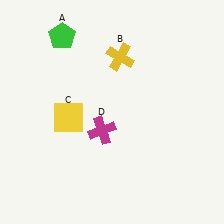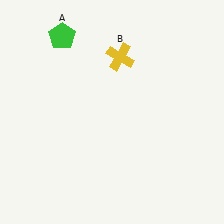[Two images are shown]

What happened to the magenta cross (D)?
The magenta cross (D) was removed in Image 2. It was in the bottom-left area of Image 1.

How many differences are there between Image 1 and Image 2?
There are 2 differences between the two images.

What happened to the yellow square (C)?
The yellow square (C) was removed in Image 2. It was in the bottom-left area of Image 1.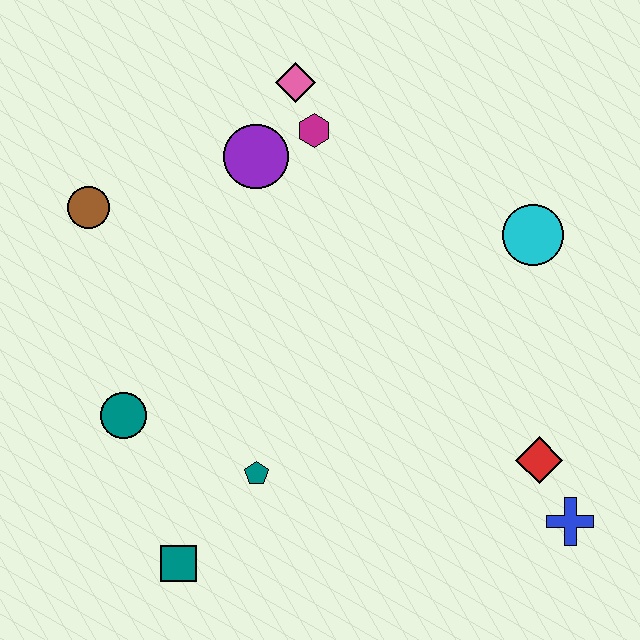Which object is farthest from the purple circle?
The blue cross is farthest from the purple circle.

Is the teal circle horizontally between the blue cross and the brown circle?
Yes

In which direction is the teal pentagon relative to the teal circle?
The teal pentagon is to the right of the teal circle.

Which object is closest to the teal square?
The teal pentagon is closest to the teal square.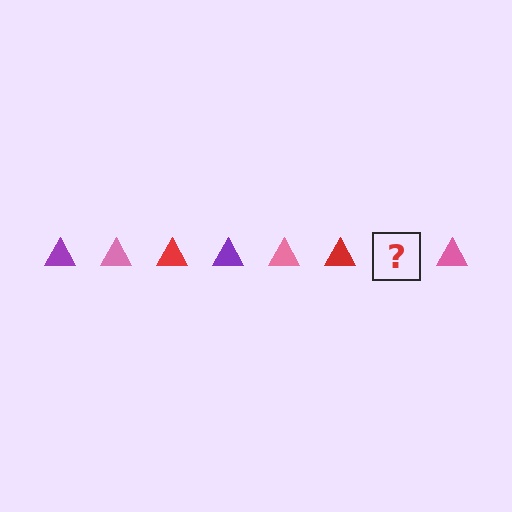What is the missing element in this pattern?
The missing element is a purple triangle.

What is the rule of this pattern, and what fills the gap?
The rule is that the pattern cycles through purple, pink, red triangles. The gap should be filled with a purple triangle.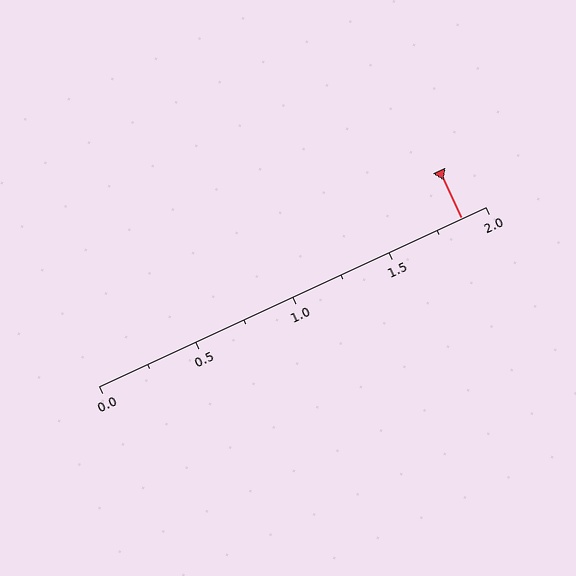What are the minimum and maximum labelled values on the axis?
The axis runs from 0.0 to 2.0.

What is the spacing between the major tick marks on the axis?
The major ticks are spaced 0.5 apart.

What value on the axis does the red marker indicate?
The marker indicates approximately 1.88.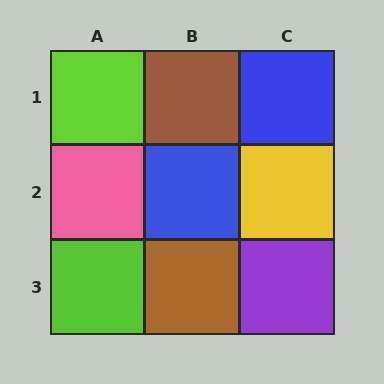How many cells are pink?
1 cell is pink.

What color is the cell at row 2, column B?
Blue.